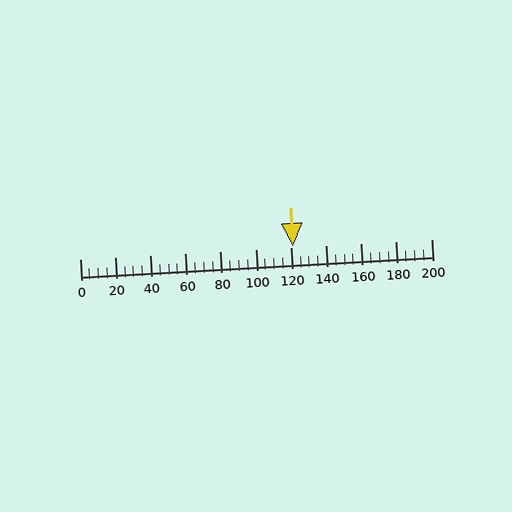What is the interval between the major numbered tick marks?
The major tick marks are spaced 20 units apart.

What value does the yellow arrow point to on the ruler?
The yellow arrow points to approximately 121.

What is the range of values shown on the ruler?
The ruler shows values from 0 to 200.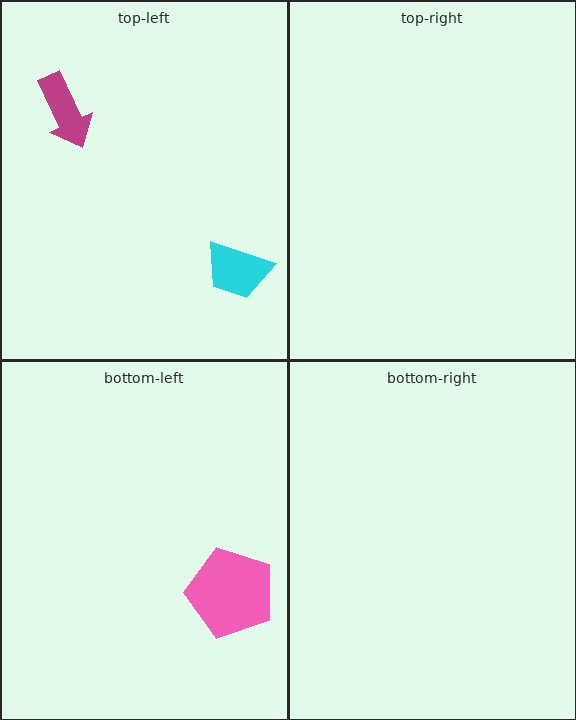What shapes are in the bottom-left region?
The pink pentagon.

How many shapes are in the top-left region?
2.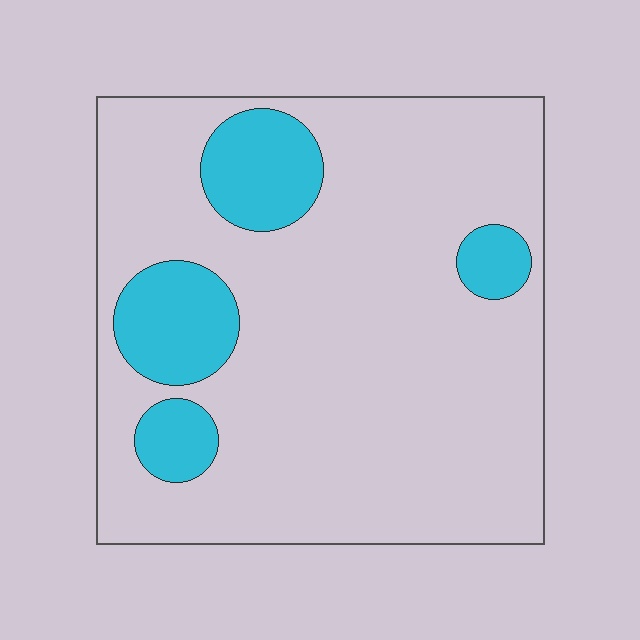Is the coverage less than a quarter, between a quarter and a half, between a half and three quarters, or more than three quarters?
Less than a quarter.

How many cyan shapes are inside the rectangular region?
4.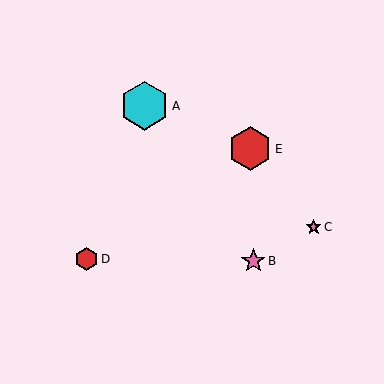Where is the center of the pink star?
The center of the pink star is at (314, 227).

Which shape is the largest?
The cyan hexagon (labeled A) is the largest.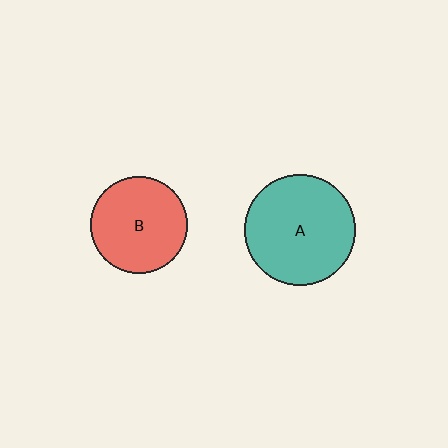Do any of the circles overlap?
No, none of the circles overlap.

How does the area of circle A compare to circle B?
Approximately 1.3 times.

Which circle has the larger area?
Circle A (teal).